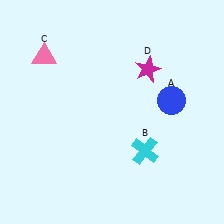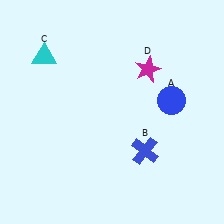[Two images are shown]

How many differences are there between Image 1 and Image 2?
There are 2 differences between the two images.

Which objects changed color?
B changed from cyan to blue. C changed from pink to cyan.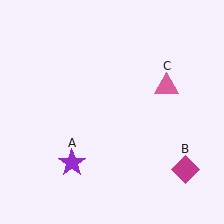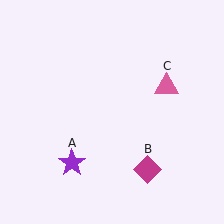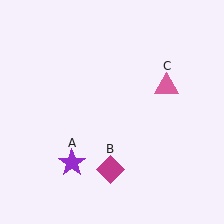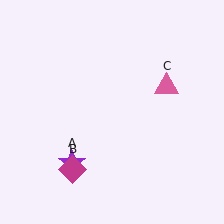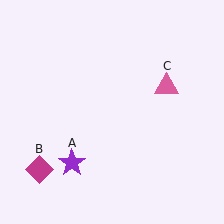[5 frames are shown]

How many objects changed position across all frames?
1 object changed position: magenta diamond (object B).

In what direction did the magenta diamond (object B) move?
The magenta diamond (object B) moved left.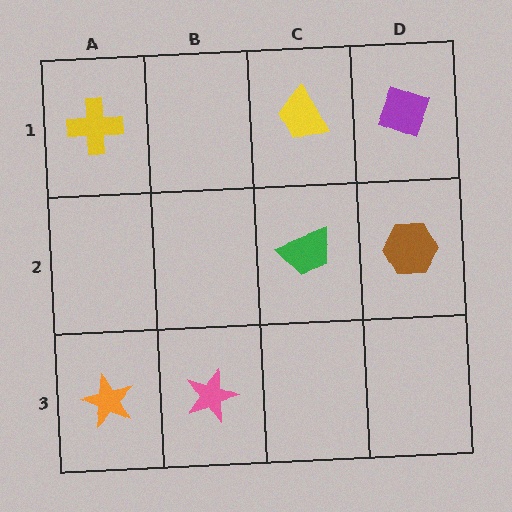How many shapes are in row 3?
2 shapes.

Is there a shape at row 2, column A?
No, that cell is empty.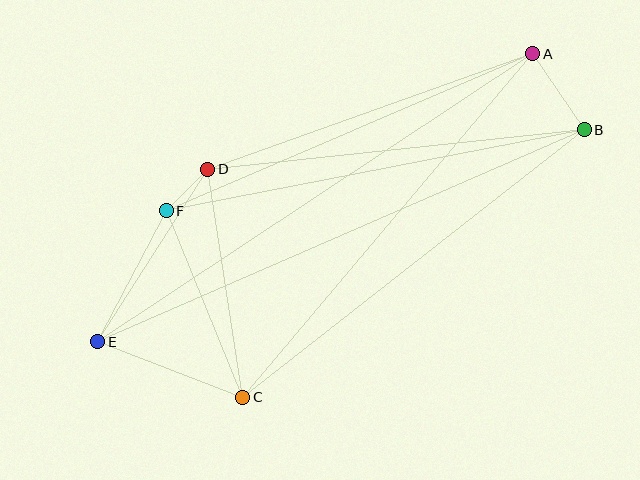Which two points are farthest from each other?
Points B and E are farthest from each other.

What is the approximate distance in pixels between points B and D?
The distance between B and D is approximately 378 pixels.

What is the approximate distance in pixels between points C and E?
The distance between C and E is approximately 155 pixels.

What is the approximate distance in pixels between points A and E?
The distance between A and E is approximately 522 pixels.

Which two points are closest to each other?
Points D and F are closest to each other.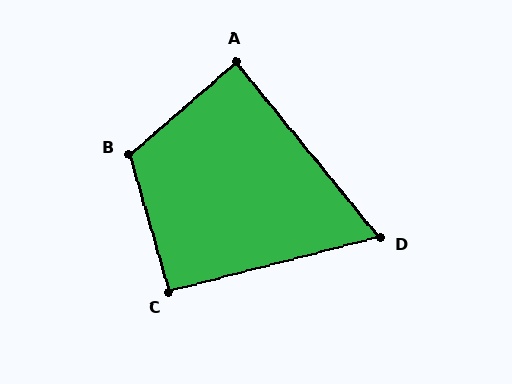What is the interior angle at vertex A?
Approximately 88 degrees (approximately right).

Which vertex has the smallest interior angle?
D, at approximately 65 degrees.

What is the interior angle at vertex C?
Approximately 92 degrees (approximately right).